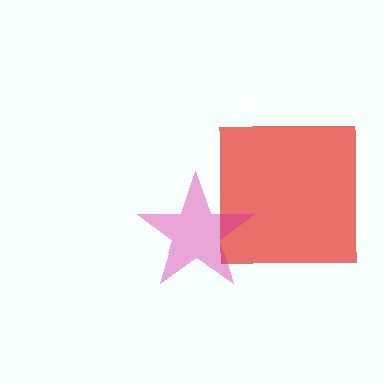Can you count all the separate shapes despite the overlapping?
Yes, there are 2 separate shapes.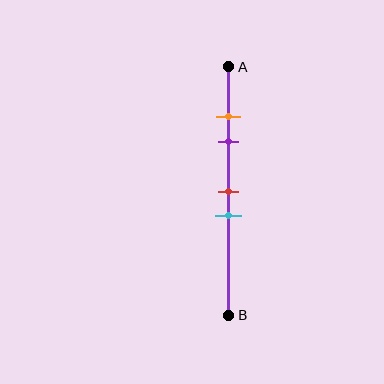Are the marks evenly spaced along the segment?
No, the marks are not evenly spaced.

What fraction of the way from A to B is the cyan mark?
The cyan mark is approximately 60% (0.6) of the way from A to B.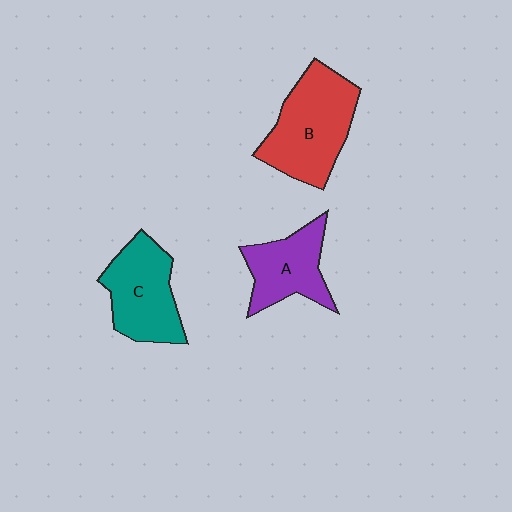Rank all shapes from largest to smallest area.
From largest to smallest: B (red), C (teal), A (purple).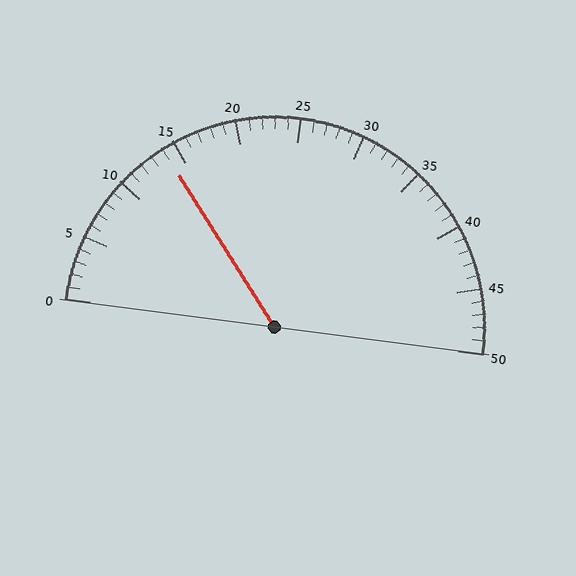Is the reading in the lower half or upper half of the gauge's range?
The reading is in the lower half of the range (0 to 50).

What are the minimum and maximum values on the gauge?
The gauge ranges from 0 to 50.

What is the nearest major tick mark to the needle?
The nearest major tick mark is 15.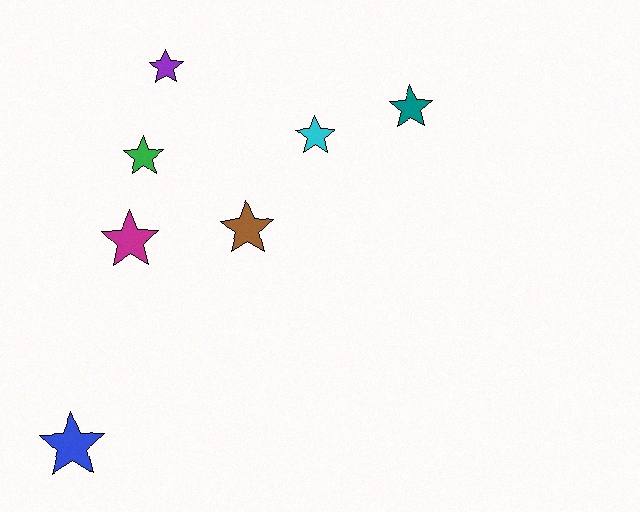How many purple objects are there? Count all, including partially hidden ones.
There is 1 purple object.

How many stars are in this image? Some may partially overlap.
There are 7 stars.